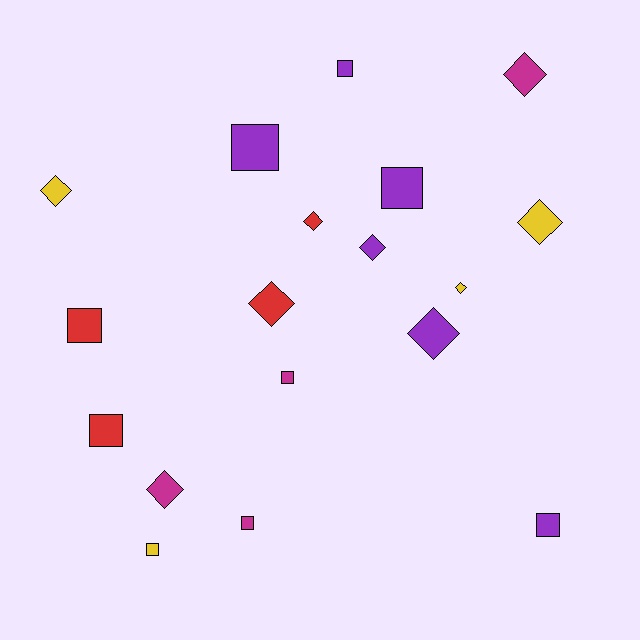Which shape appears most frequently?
Diamond, with 9 objects.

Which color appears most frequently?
Purple, with 6 objects.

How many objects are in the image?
There are 18 objects.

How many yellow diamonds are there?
There are 3 yellow diamonds.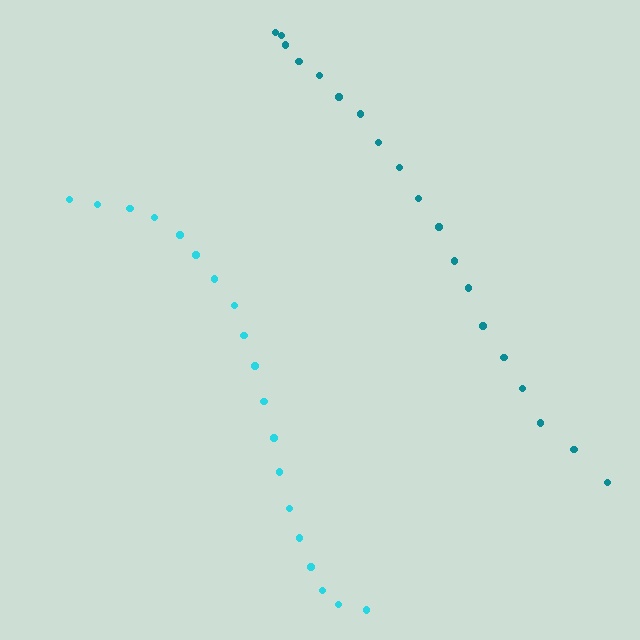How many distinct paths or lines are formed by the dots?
There are 2 distinct paths.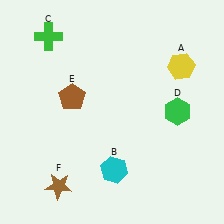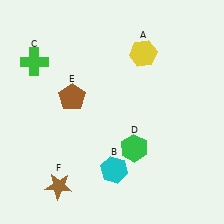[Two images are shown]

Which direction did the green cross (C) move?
The green cross (C) moved down.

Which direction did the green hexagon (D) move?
The green hexagon (D) moved left.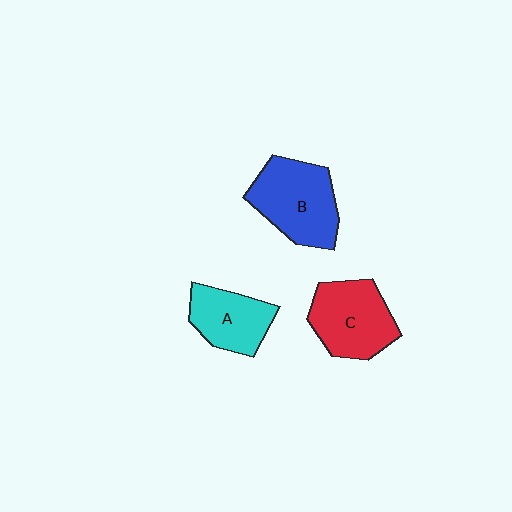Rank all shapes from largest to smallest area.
From largest to smallest: B (blue), C (red), A (cyan).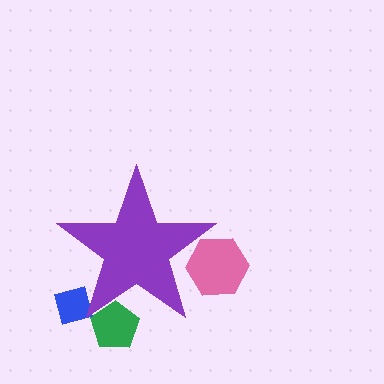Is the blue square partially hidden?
Yes, the blue square is partially hidden behind the purple star.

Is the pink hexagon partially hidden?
Yes, the pink hexagon is partially hidden behind the purple star.